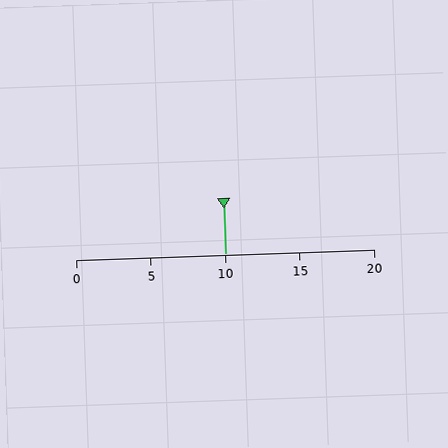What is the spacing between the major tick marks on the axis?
The major ticks are spaced 5 apart.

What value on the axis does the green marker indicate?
The marker indicates approximately 10.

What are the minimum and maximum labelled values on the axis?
The axis runs from 0 to 20.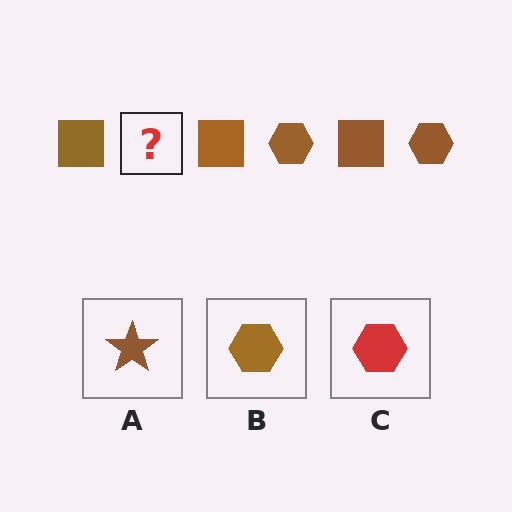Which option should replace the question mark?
Option B.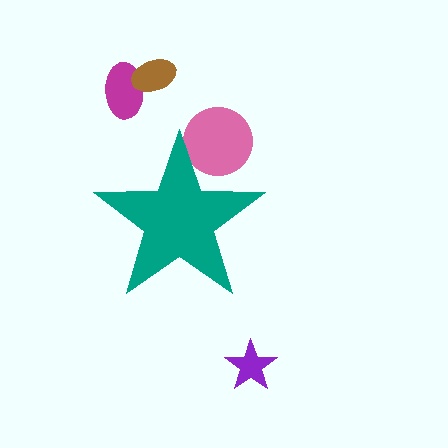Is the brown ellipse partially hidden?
No, the brown ellipse is fully visible.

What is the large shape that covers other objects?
A teal star.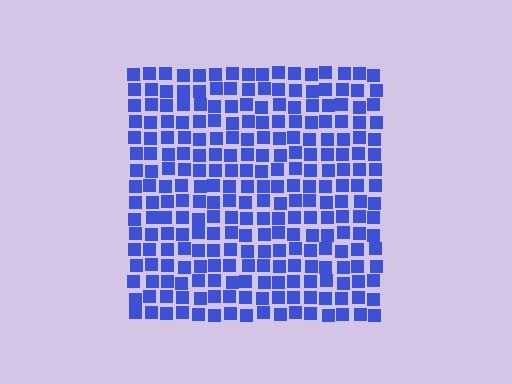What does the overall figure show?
The overall figure shows a square.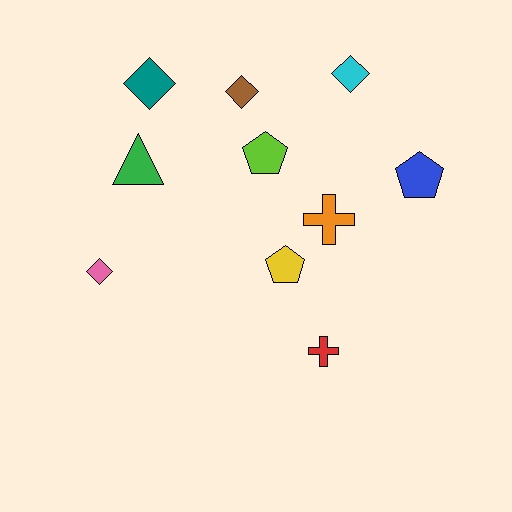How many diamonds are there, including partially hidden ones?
There are 4 diamonds.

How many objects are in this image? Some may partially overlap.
There are 10 objects.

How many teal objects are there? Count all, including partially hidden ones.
There is 1 teal object.